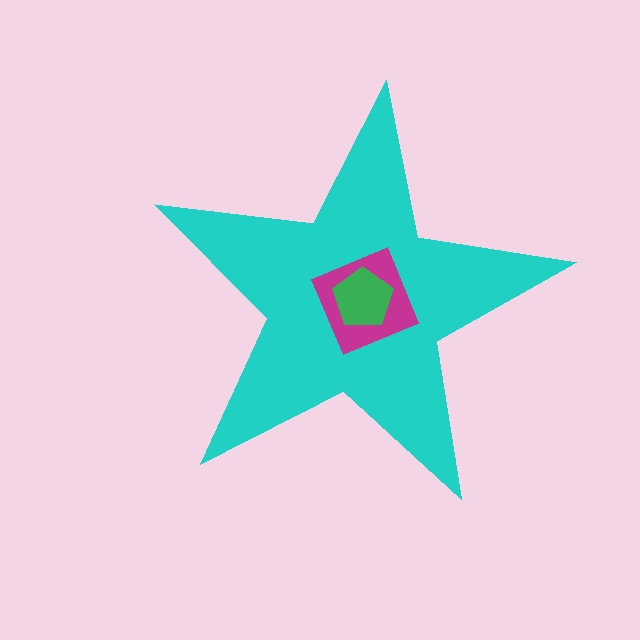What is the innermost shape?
The green pentagon.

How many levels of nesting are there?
3.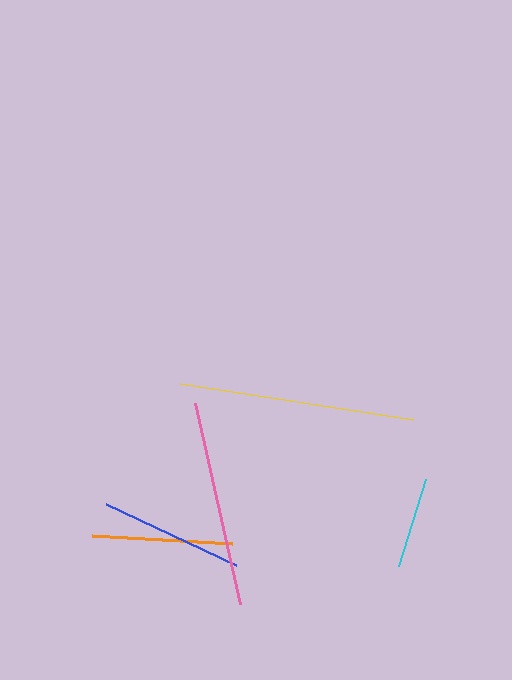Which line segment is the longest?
The yellow line is the longest at approximately 236 pixels.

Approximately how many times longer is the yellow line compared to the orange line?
The yellow line is approximately 1.7 times the length of the orange line.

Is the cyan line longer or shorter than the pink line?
The pink line is longer than the cyan line.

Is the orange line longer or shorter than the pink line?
The pink line is longer than the orange line.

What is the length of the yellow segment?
The yellow segment is approximately 236 pixels long.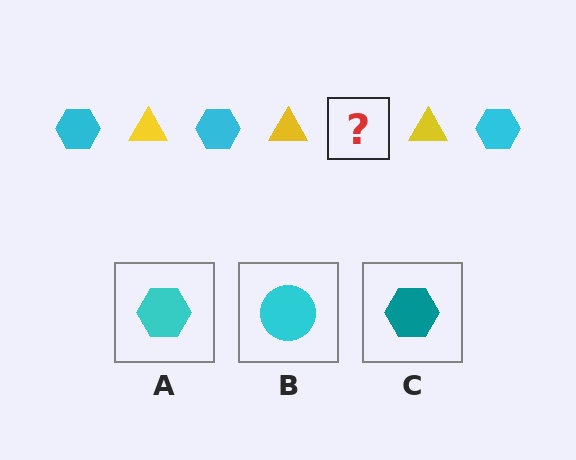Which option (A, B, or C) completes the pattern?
A.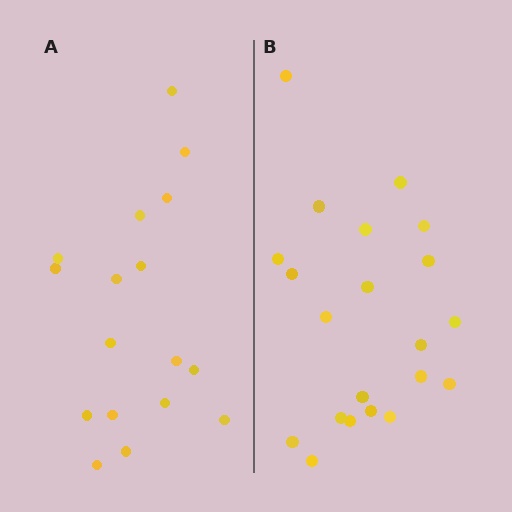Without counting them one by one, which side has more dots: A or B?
Region B (the right region) has more dots.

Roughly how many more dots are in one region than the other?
Region B has about 4 more dots than region A.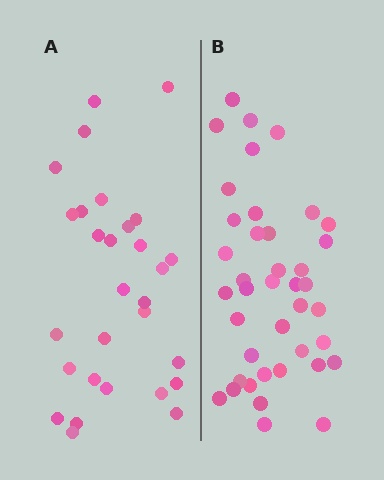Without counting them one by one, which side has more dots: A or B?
Region B (the right region) has more dots.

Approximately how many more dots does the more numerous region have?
Region B has roughly 12 or so more dots than region A.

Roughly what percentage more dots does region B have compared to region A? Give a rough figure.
About 40% more.